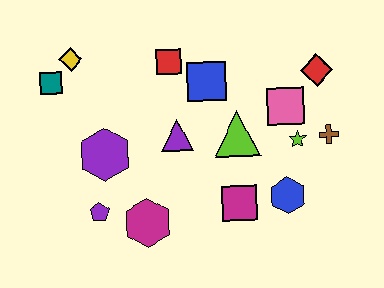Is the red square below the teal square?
No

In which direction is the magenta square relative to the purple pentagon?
The magenta square is to the right of the purple pentagon.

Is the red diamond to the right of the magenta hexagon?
Yes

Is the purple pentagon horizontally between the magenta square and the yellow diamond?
Yes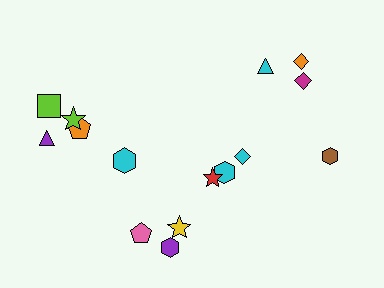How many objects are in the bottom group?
There are 5 objects.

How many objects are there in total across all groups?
There are 15 objects.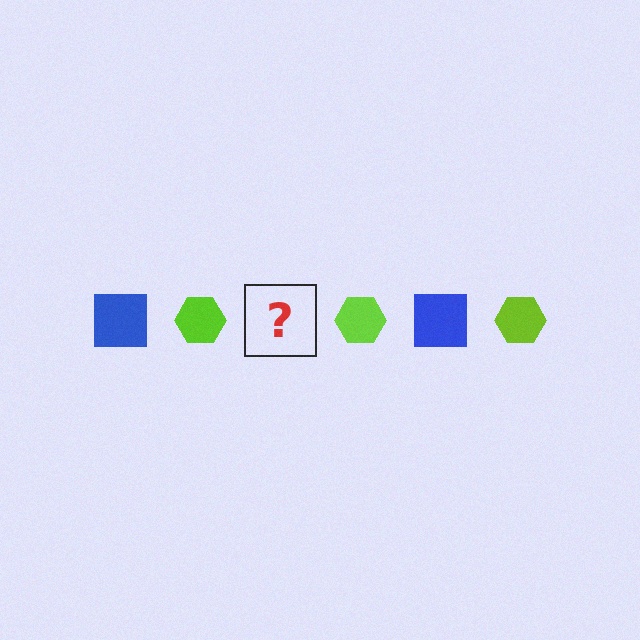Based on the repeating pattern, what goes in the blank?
The blank should be a blue square.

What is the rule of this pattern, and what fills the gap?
The rule is that the pattern alternates between blue square and lime hexagon. The gap should be filled with a blue square.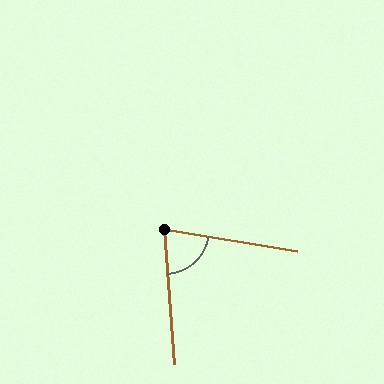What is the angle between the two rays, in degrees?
Approximately 77 degrees.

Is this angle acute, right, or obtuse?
It is acute.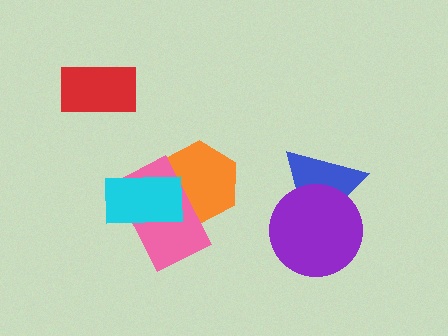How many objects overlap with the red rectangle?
0 objects overlap with the red rectangle.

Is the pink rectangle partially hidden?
Yes, it is partially covered by another shape.